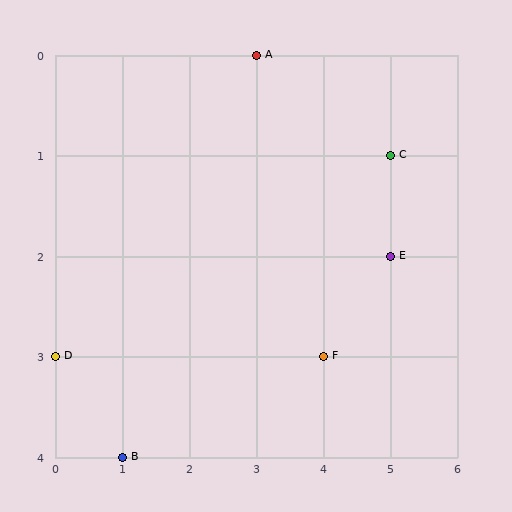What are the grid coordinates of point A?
Point A is at grid coordinates (3, 0).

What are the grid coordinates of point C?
Point C is at grid coordinates (5, 1).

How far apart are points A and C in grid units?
Points A and C are 2 columns and 1 row apart (about 2.2 grid units diagonally).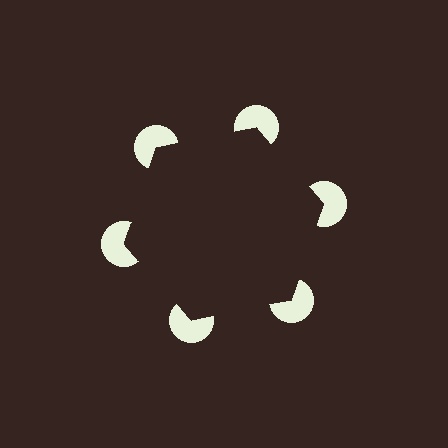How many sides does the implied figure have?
6 sides.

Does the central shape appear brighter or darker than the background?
It typically appears slightly darker than the background, even though no actual brightness change is drawn.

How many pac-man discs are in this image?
There are 6 — one at each vertex of the illusory hexagon.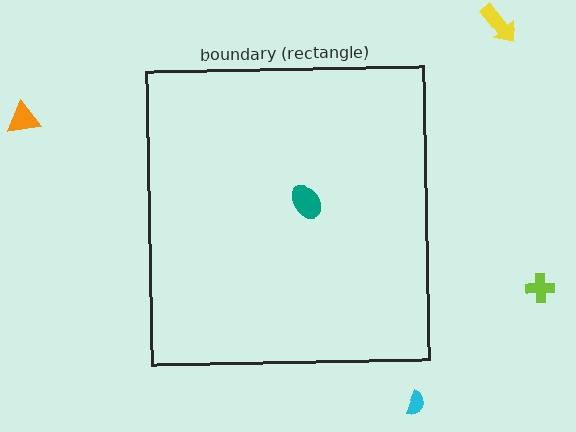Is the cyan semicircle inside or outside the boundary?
Outside.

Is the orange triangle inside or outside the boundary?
Outside.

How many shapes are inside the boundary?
1 inside, 4 outside.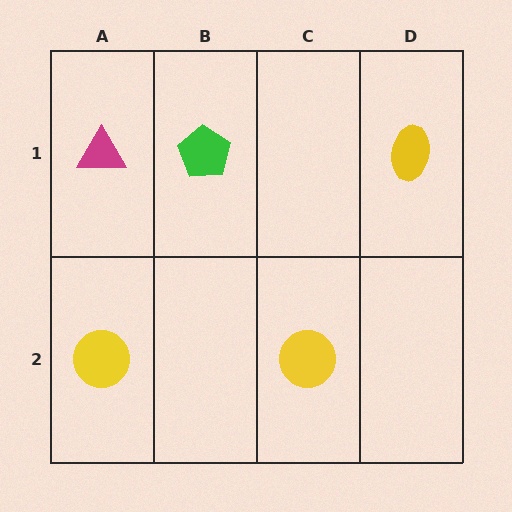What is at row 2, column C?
A yellow circle.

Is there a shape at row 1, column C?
No, that cell is empty.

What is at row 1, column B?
A green pentagon.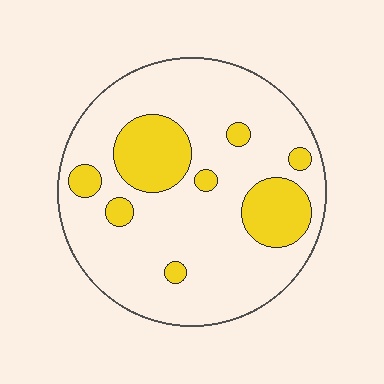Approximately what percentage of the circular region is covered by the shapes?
Approximately 20%.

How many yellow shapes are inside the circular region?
8.